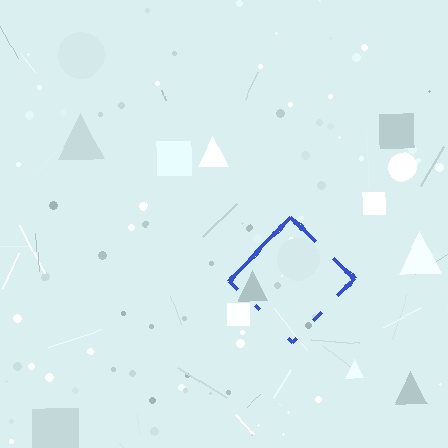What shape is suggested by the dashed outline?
The dashed outline suggests a diamond.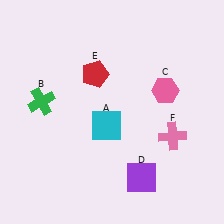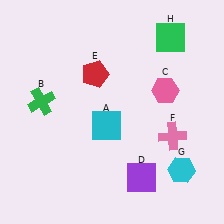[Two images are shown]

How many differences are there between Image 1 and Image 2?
There are 2 differences between the two images.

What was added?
A cyan hexagon (G), a green square (H) were added in Image 2.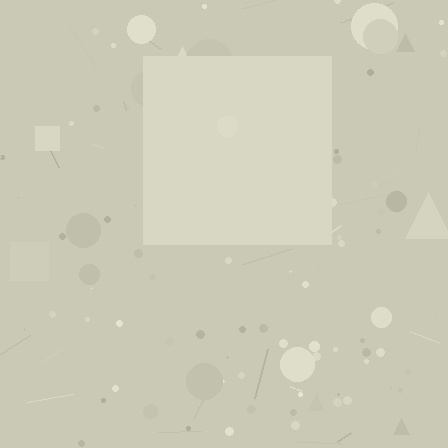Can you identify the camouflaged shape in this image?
The camouflaged shape is a square.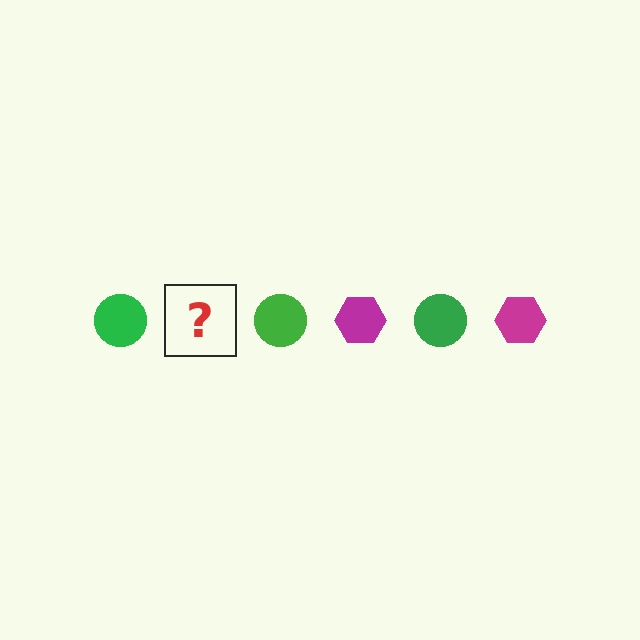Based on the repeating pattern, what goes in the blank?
The blank should be a magenta hexagon.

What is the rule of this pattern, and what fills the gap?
The rule is that the pattern alternates between green circle and magenta hexagon. The gap should be filled with a magenta hexagon.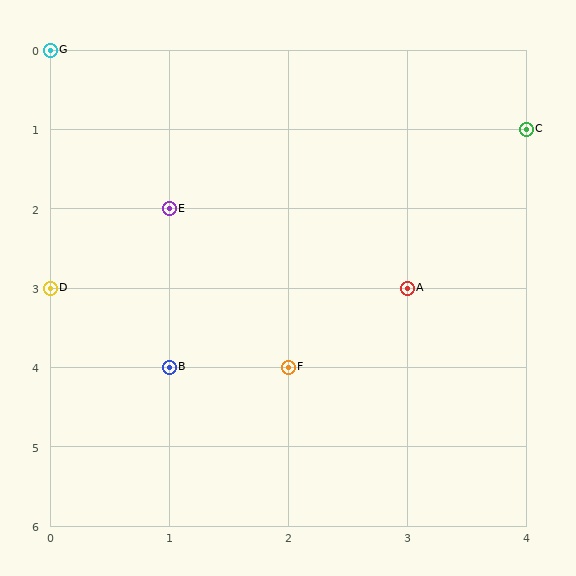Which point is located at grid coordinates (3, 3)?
Point A is at (3, 3).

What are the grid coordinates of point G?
Point G is at grid coordinates (0, 0).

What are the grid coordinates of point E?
Point E is at grid coordinates (1, 2).